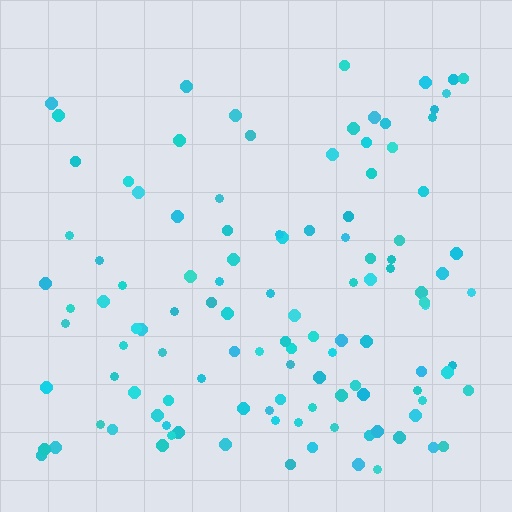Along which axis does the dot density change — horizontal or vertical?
Vertical.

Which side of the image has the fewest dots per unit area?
The top.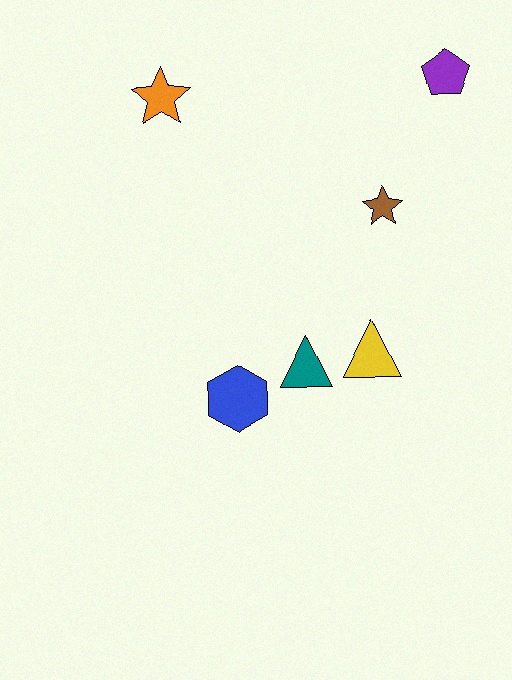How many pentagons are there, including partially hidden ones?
There is 1 pentagon.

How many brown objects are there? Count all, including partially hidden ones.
There is 1 brown object.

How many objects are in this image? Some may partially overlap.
There are 6 objects.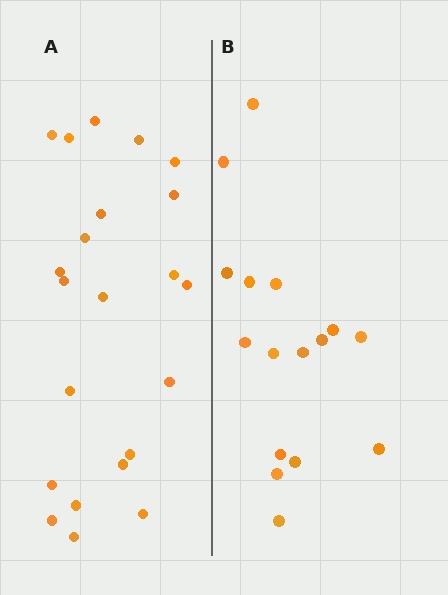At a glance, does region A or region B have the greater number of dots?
Region A (the left region) has more dots.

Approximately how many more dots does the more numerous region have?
Region A has about 6 more dots than region B.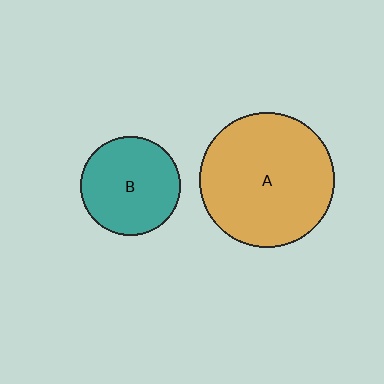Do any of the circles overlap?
No, none of the circles overlap.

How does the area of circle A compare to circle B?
Approximately 1.8 times.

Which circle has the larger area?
Circle A (orange).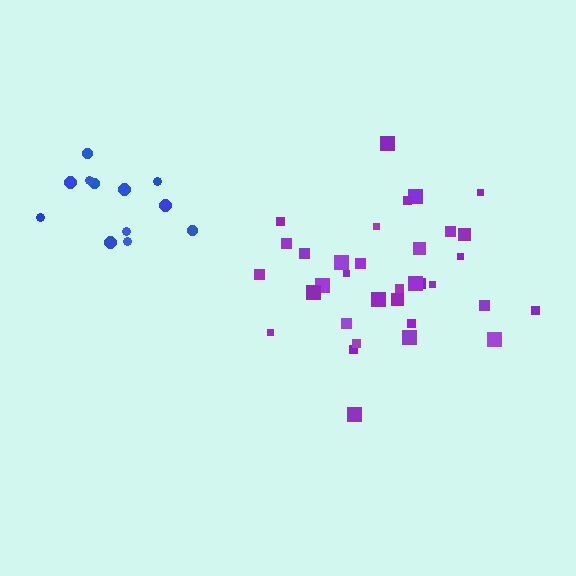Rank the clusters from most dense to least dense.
purple, blue.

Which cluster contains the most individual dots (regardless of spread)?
Purple (34).